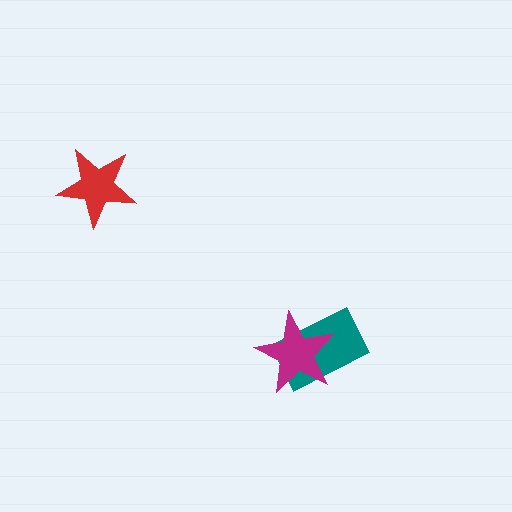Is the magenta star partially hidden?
No, no other shape covers it.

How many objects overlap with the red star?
0 objects overlap with the red star.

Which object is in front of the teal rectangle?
The magenta star is in front of the teal rectangle.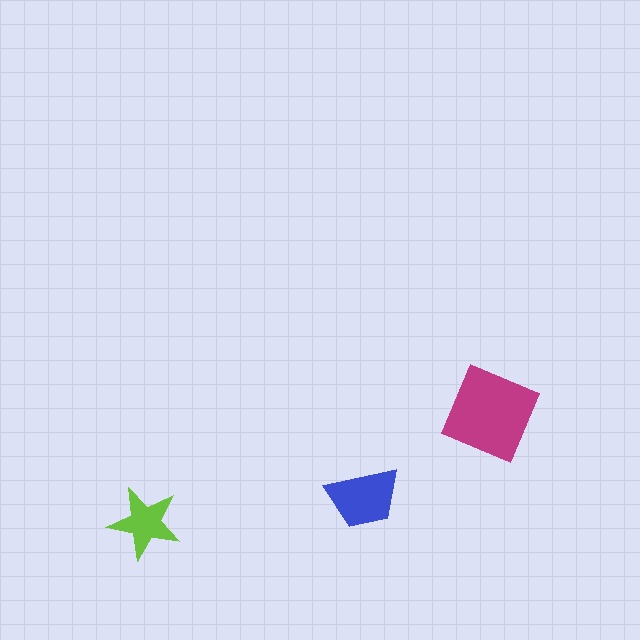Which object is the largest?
The magenta diamond.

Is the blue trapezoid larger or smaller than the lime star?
Larger.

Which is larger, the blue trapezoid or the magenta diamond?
The magenta diamond.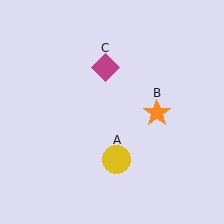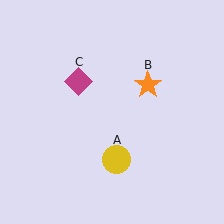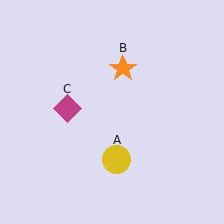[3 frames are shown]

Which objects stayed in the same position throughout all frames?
Yellow circle (object A) remained stationary.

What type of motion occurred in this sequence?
The orange star (object B), magenta diamond (object C) rotated counterclockwise around the center of the scene.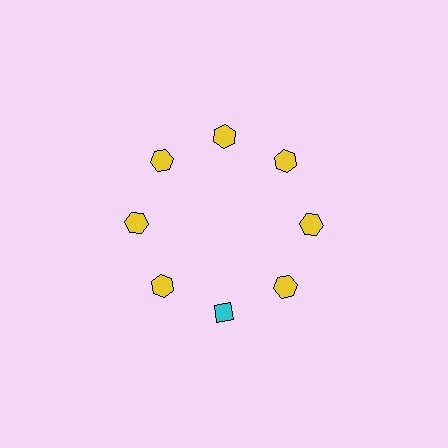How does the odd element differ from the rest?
It differs in both color (cyan instead of yellow) and shape (diamond instead of hexagon).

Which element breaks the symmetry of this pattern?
The cyan diamond at roughly the 6 o'clock position breaks the symmetry. All other shapes are yellow hexagons.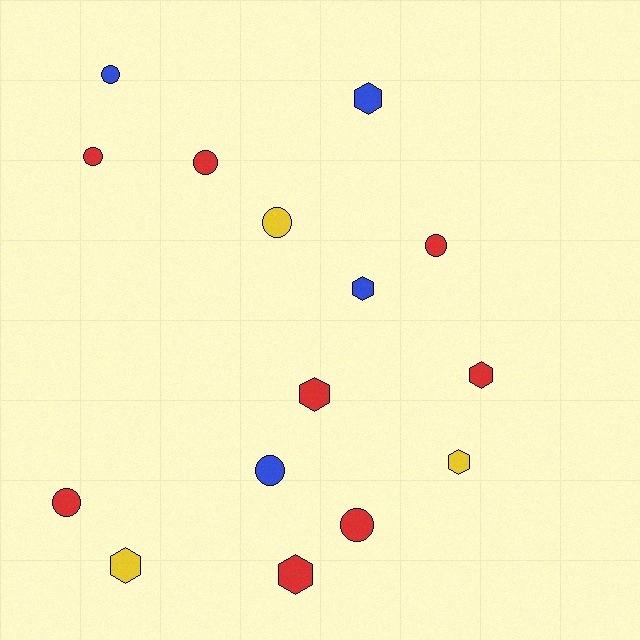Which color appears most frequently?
Red, with 8 objects.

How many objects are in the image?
There are 15 objects.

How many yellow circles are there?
There is 1 yellow circle.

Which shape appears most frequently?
Circle, with 8 objects.